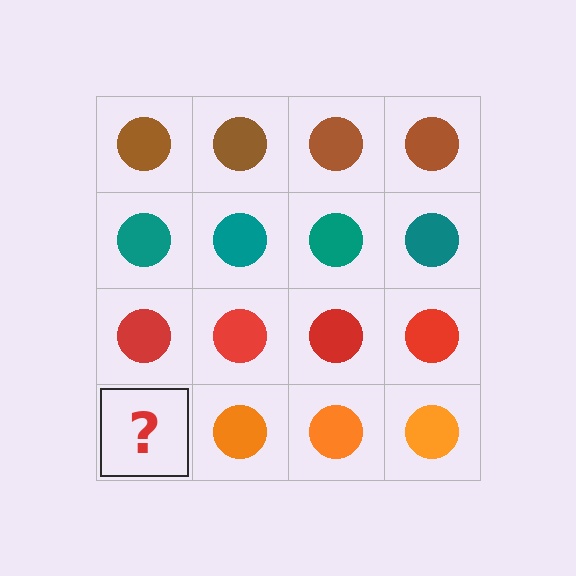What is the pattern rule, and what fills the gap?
The rule is that each row has a consistent color. The gap should be filled with an orange circle.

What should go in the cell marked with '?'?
The missing cell should contain an orange circle.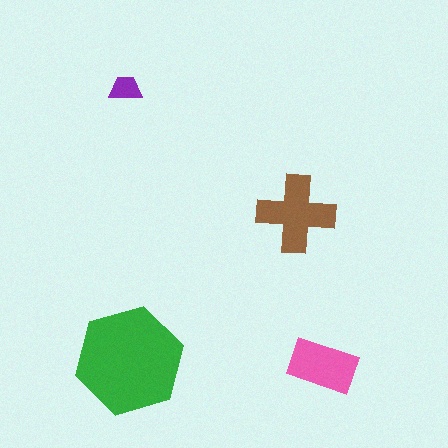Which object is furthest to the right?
The pink rectangle is rightmost.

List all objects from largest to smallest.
The green hexagon, the brown cross, the pink rectangle, the purple trapezoid.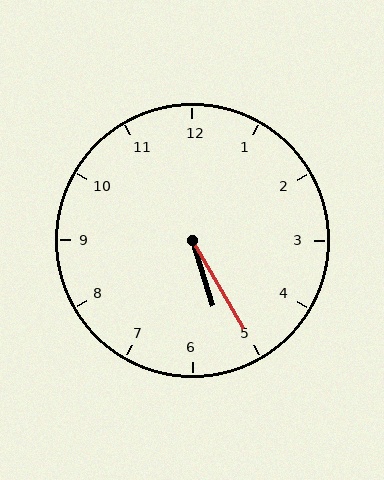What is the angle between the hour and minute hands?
Approximately 12 degrees.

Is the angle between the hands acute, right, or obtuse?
It is acute.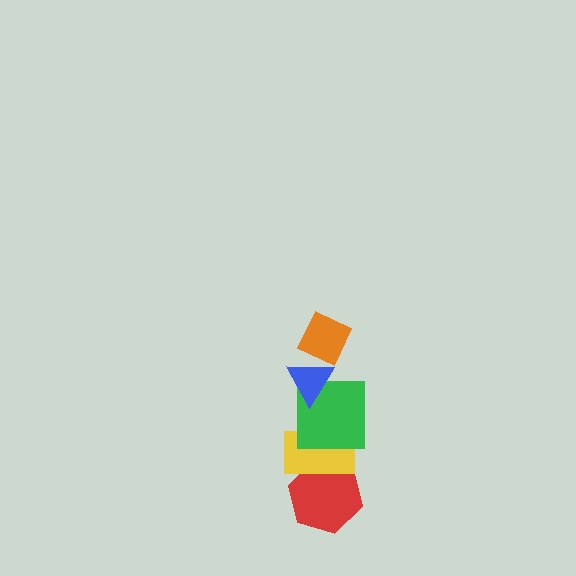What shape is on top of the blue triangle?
The orange diamond is on top of the blue triangle.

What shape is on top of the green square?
The blue triangle is on top of the green square.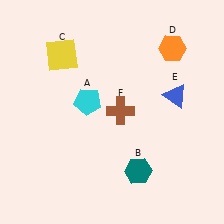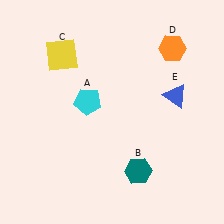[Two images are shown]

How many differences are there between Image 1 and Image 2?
There is 1 difference between the two images.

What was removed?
The brown cross (F) was removed in Image 2.